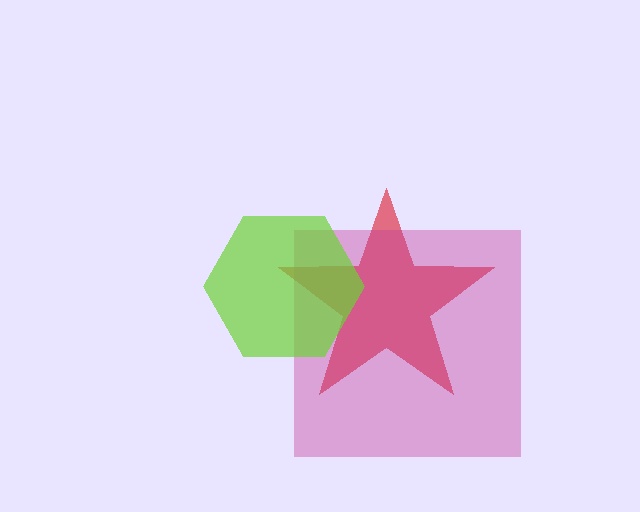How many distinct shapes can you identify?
There are 3 distinct shapes: a red star, a magenta square, a lime hexagon.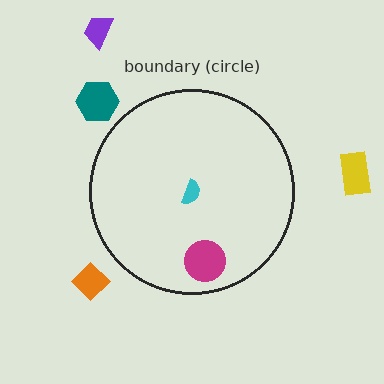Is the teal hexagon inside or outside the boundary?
Outside.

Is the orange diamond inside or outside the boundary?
Outside.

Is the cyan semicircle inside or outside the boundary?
Inside.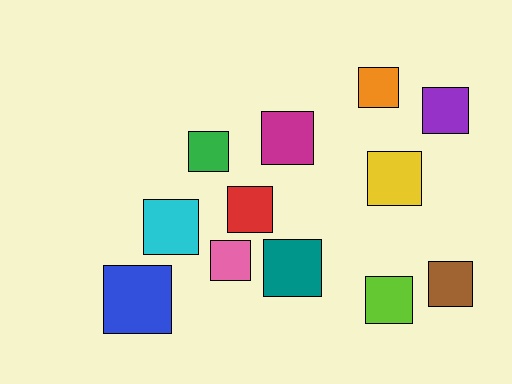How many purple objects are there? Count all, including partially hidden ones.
There is 1 purple object.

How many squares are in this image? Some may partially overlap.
There are 12 squares.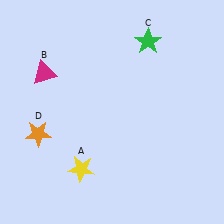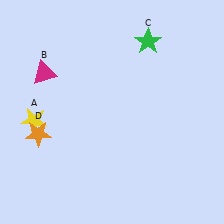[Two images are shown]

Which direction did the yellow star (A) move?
The yellow star (A) moved up.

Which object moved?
The yellow star (A) moved up.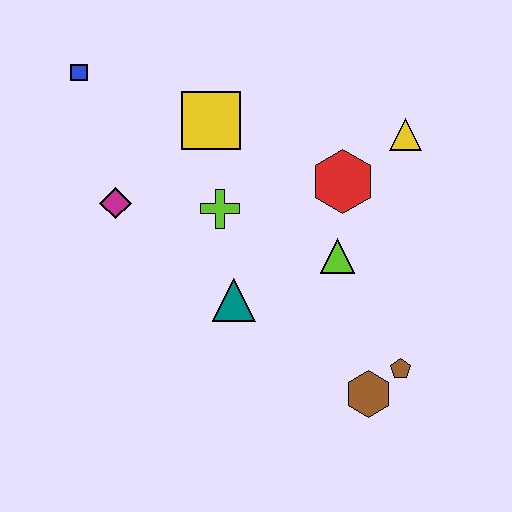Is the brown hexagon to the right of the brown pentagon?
No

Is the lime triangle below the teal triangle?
No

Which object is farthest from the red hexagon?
The blue square is farthest from the red hexagon.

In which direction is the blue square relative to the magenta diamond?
The blue square is above the magenta diamond.